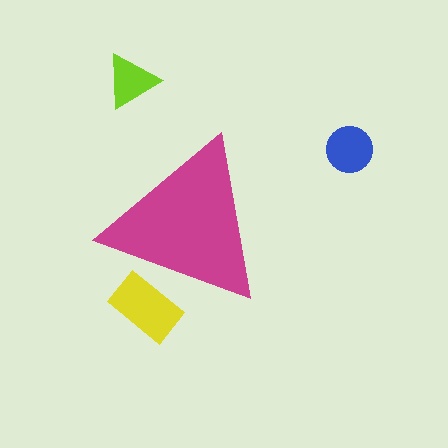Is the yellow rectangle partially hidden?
Yes, the yellow rectangle is partially hidden behind the magenta triangle.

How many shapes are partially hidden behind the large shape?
1 shape is partially hidden.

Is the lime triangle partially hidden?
No, the lime triangle is fully visible.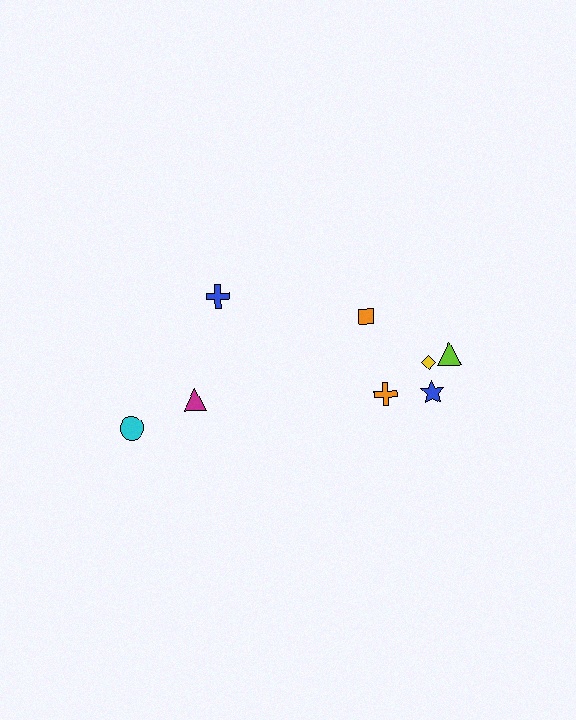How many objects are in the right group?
There are 5 objects.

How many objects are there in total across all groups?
There are 8 objects.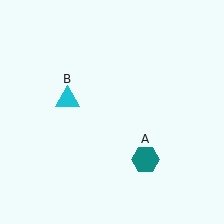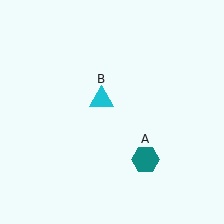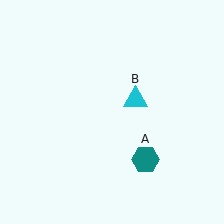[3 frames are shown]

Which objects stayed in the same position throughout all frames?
Teal hexagon (object A) remained stationary.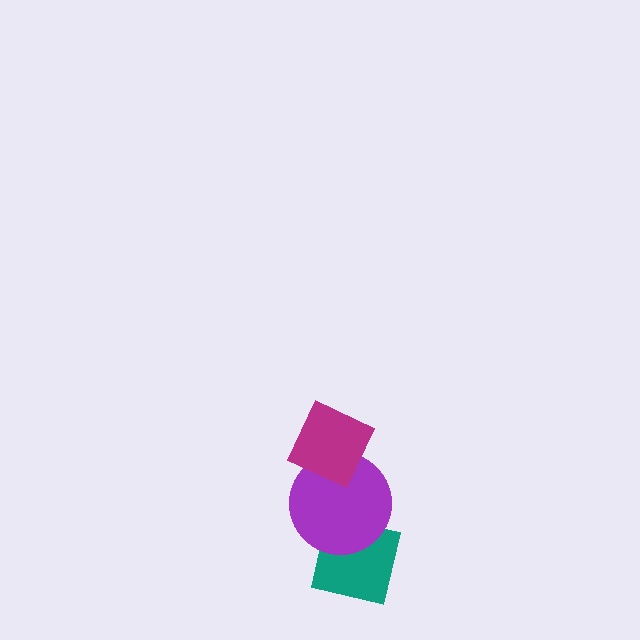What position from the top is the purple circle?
The purple circle is 2nd from the top.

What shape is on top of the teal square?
The purple circle is on top of the teal square.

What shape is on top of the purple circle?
The magenta diamond is on top of the purple circle.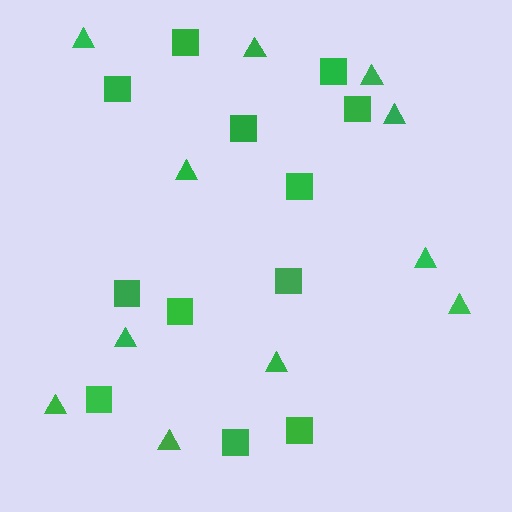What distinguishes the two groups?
There are 2 groups: one group of triangles (11) and one group of squares (12).